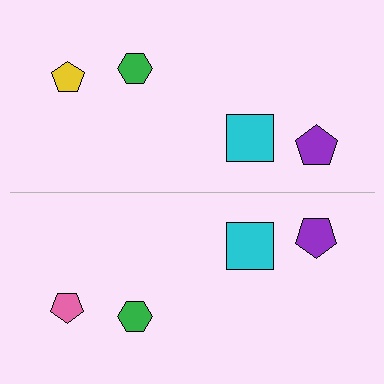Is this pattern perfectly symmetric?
No, the pattern is not perfectly symmetric. The pink pentagon on the bottom side breaks the symmetry — its mirror counterpart is yellow.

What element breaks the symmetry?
The pink pentagon on the bottom side breaks the symmetry — its mirror counterpart is yellow.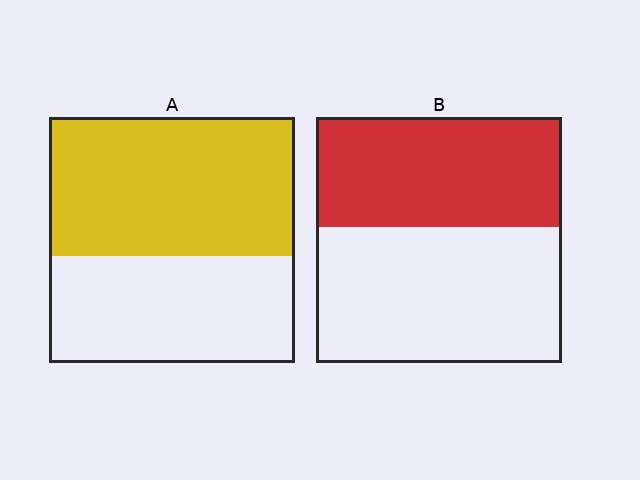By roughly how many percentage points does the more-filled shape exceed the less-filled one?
By roughly 10 percentage points (A over B).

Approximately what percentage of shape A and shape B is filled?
A is approximately 55% and B is approximately 45%.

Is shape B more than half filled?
No.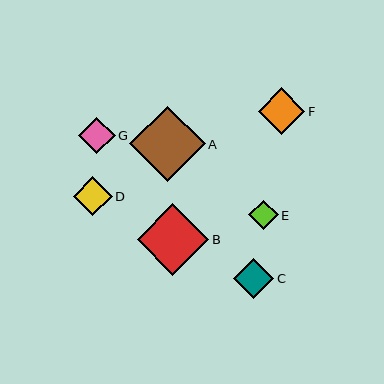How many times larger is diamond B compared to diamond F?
Diamond B is approximately 1.5 times the size of diamond F.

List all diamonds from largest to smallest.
From largest to smallest: A, B, F, C, D, G, E.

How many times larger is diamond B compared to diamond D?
Diamond B is approximately 1.9 times the size of diamond D.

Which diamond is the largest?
Diamond A is the largest with a size of approximately 75 pixels.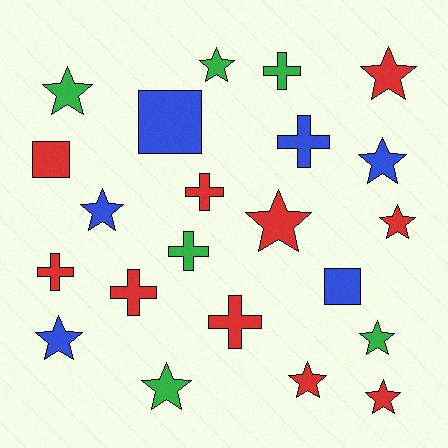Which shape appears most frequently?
Star, with 12 objects.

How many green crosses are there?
There are 2 green crosses.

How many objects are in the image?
There are 22 objects.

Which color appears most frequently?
Red, with 10 objects.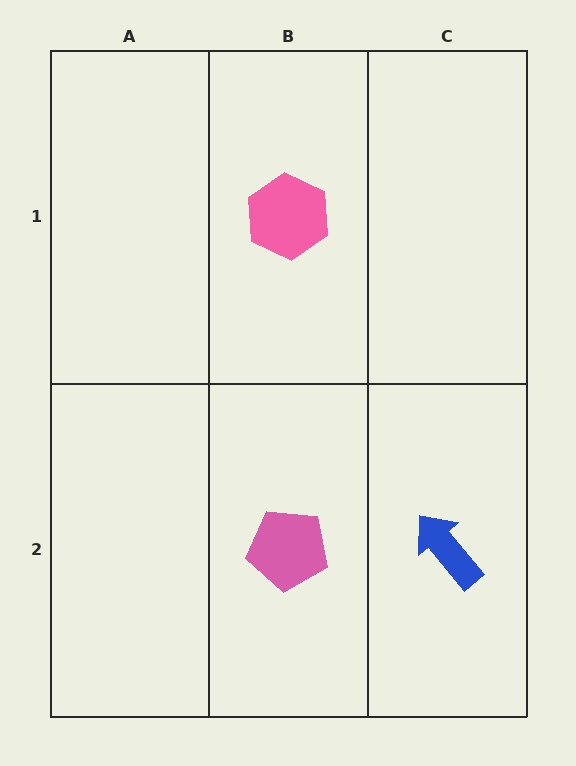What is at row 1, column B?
A pink hexagon.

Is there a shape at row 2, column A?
No, that cell is empty.